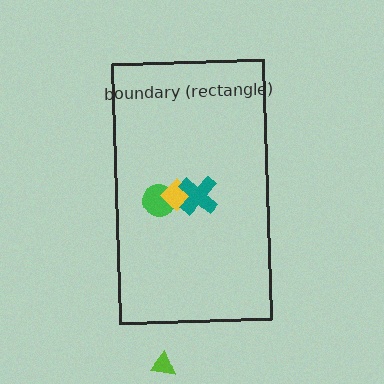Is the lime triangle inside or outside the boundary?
Outside.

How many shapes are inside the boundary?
3 inside, 1 outside.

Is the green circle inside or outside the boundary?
Inside.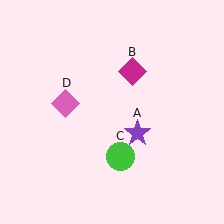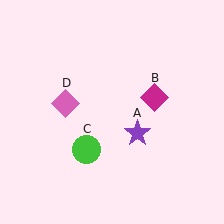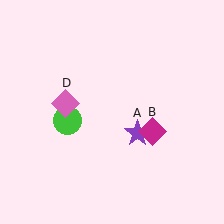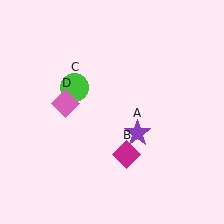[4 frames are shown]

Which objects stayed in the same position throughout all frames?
Purple star (object A) and pink diamond (object D) remained stationary.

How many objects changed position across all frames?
2 objects changed position: magenta diamond (object B), green circle (object C).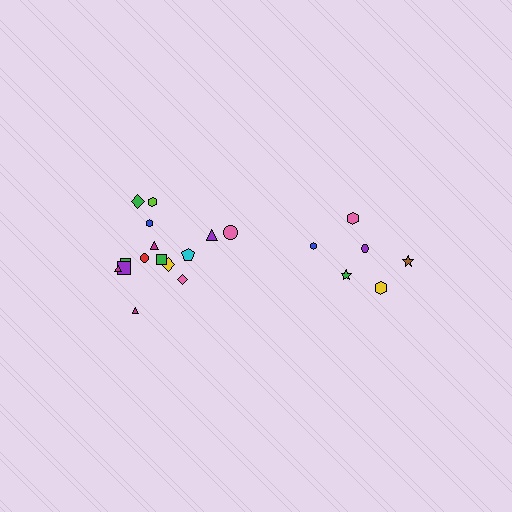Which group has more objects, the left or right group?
The left group.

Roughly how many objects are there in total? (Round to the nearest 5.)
Roughly 20 objects in total.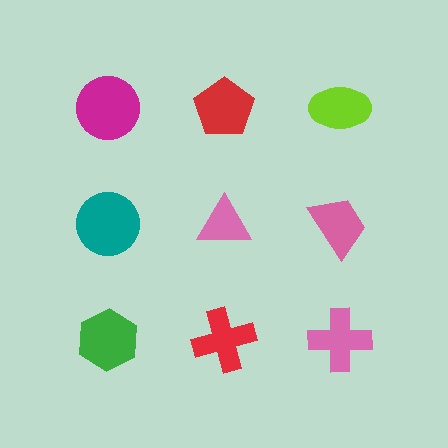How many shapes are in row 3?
3 shapes.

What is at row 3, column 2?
A red cross.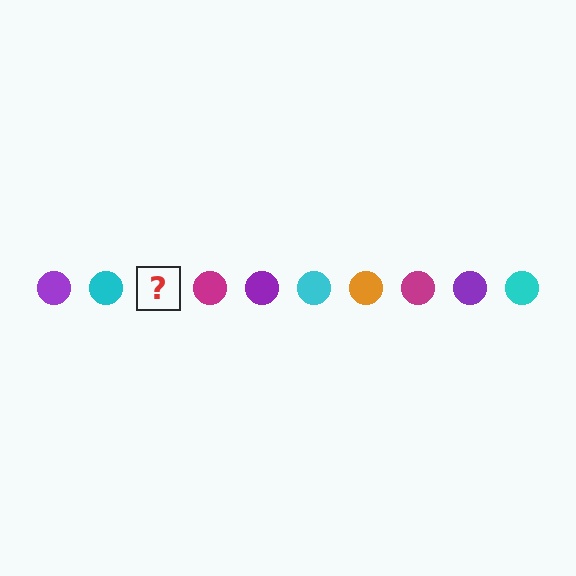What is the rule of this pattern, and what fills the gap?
The rule is that the pattern cycles through purple, cyan, orange, magenta circles. The gap should be filled with an orange circle.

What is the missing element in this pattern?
The missing element is an orange circle.